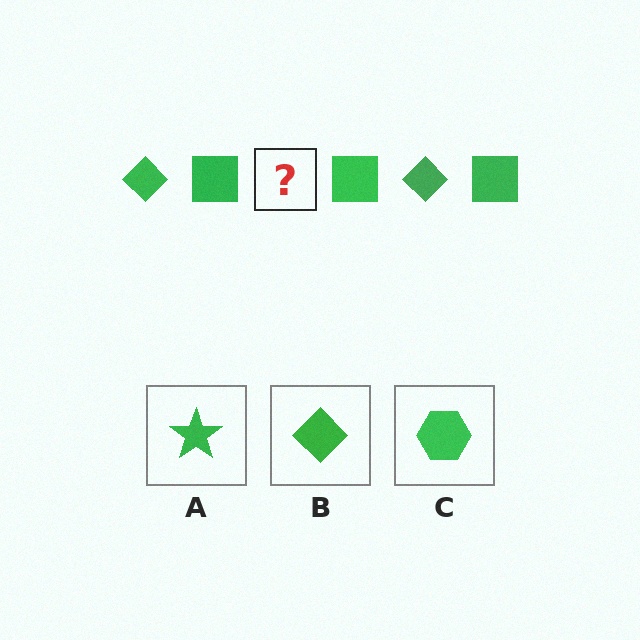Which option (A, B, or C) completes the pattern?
B.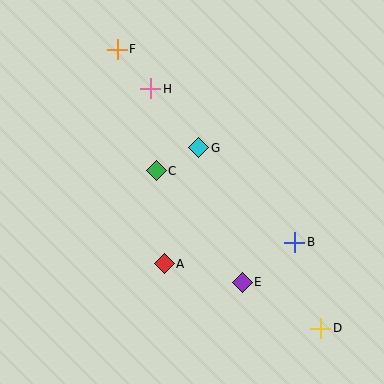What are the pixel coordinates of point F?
Point F is at (117, 49).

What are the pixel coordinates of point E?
Point E is at (242, 282).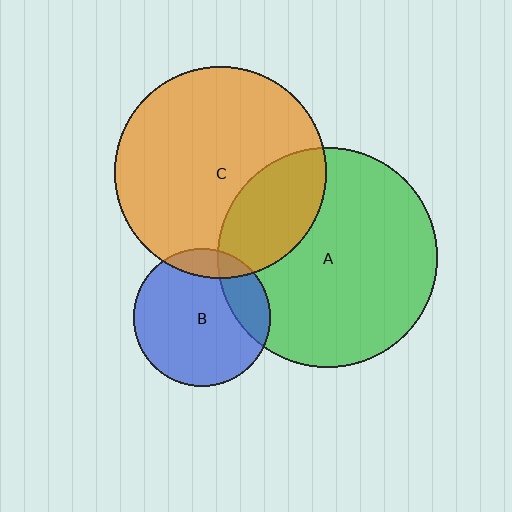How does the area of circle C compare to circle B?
Approximately 2.4 times.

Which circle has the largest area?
Circle A (green).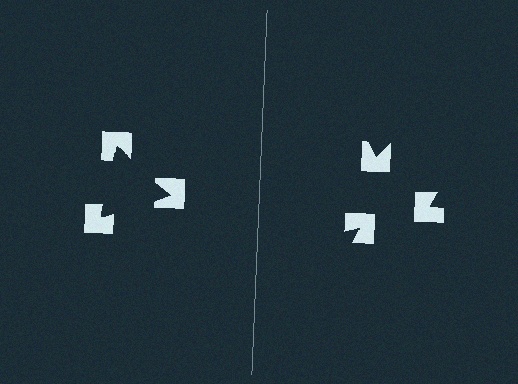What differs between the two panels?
The notched squares are positioned identically on both sides; only the wedge orientations differ. On the left they align to a triangle; on the right they are misaligned.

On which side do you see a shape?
An illusory triangle appears on the left side. On the right side the wedge cuts are rotated, so no coherent shape forms.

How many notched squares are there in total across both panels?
6 — 3 on each side.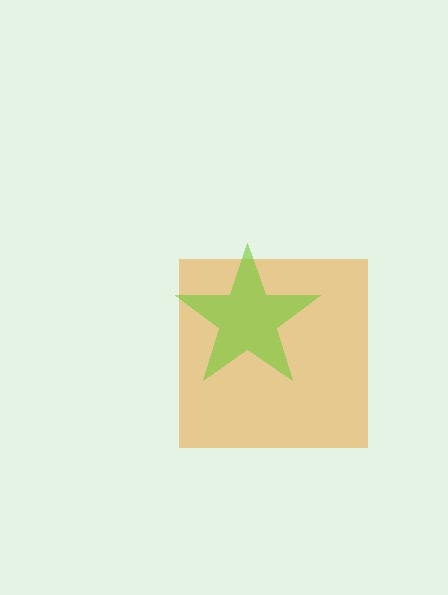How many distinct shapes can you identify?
There are 2 distinct shapes: an orange square, a lime star.